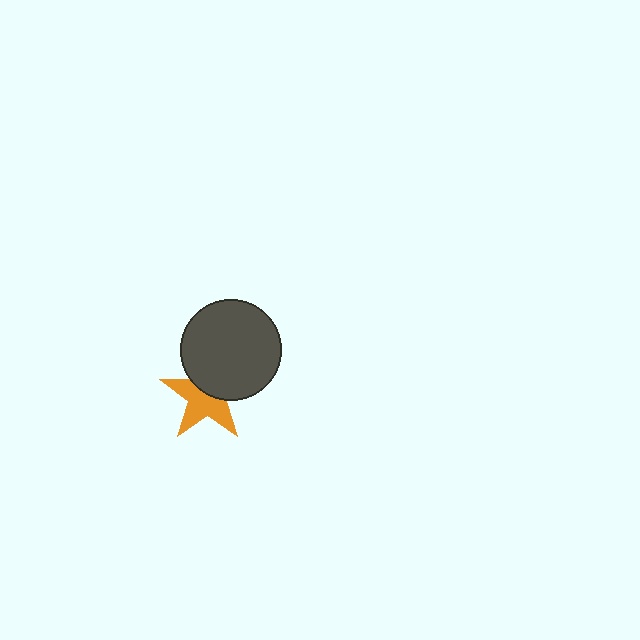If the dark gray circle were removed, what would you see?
You would see the complete orange star.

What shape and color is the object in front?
The object in front is a dark gray circle.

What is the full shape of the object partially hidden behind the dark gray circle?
The partially hidden object is an orange star.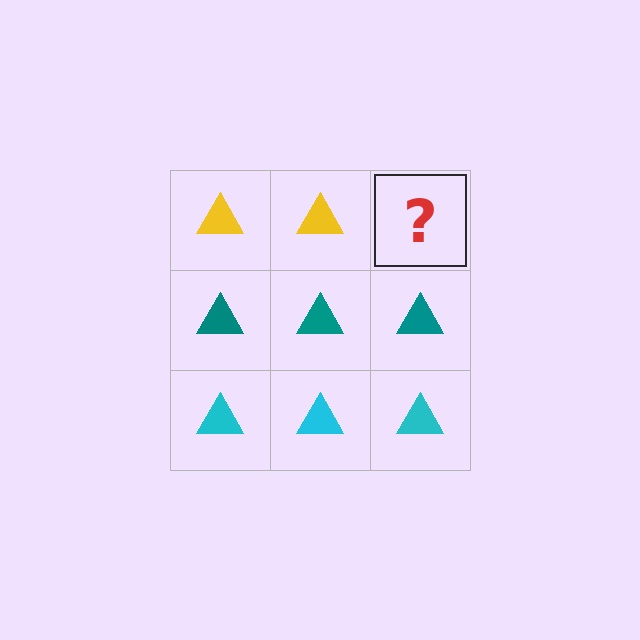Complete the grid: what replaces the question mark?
The question mark should be replaced with a yellow triangle.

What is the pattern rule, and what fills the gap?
The rule is that each row has a consistent color. The gap should be filled with a yellow triangle.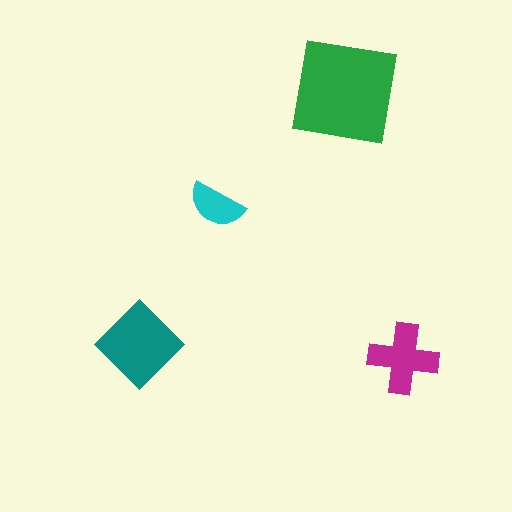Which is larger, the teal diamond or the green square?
The green square.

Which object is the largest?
The green square.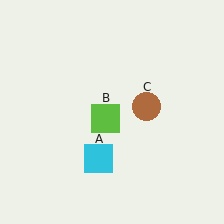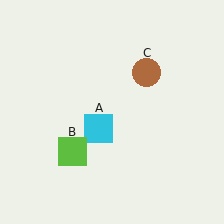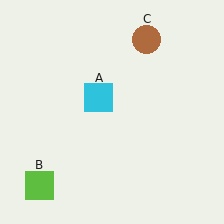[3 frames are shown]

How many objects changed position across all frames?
3 objects changed position: cyan square (object A), lime square (object B), brown circle (object C).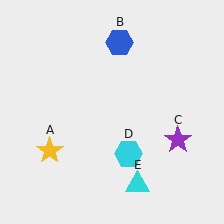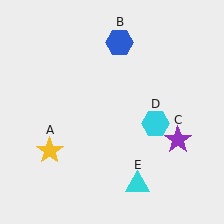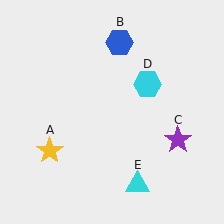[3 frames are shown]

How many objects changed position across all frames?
1 object changed position: cyan hexagon (object D).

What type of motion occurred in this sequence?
The cyan hexagon (object D) rotated counterclockwise around the center of the scene.